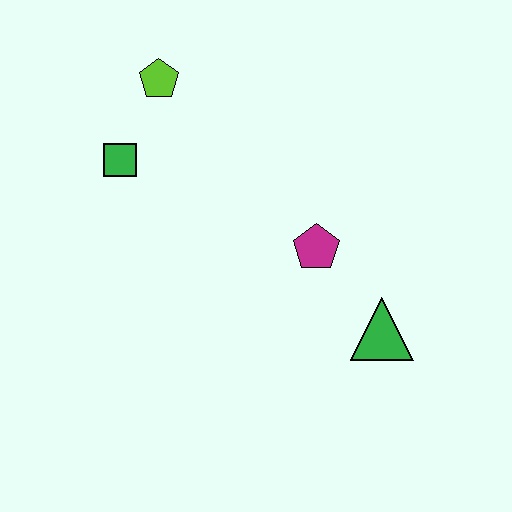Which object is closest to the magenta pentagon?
The green triangle is closest to the magenta pentagon.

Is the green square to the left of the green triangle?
Yes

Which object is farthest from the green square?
The green triangle is farthest from the green square.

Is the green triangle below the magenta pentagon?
Yes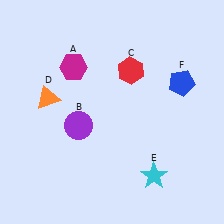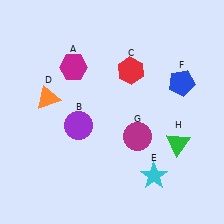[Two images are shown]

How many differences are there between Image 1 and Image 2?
There are 2 differences between the two images.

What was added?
A magenta circle (G), a green triangle (H) were added in Image 2.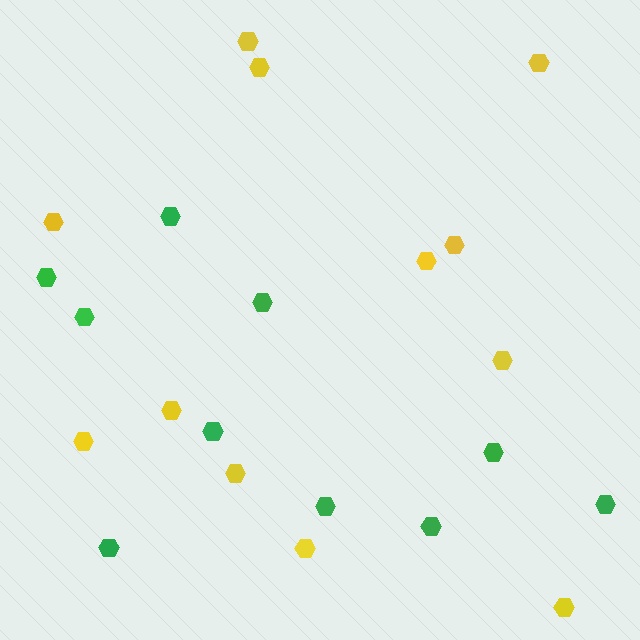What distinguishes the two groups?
There are 2 groups: one group of green hexagons (10) and one group of yellow hexagons (12).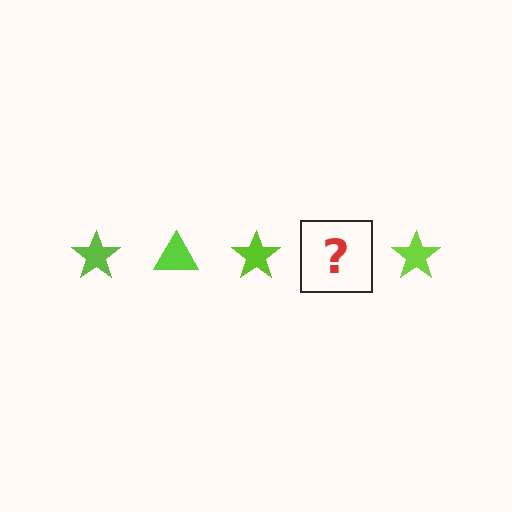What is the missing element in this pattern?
The missing element is a lime triangle.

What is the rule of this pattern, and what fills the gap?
The rule is that the pattern cycles through star, triangle shapes in lime. The gap should be filled with a lime triangle.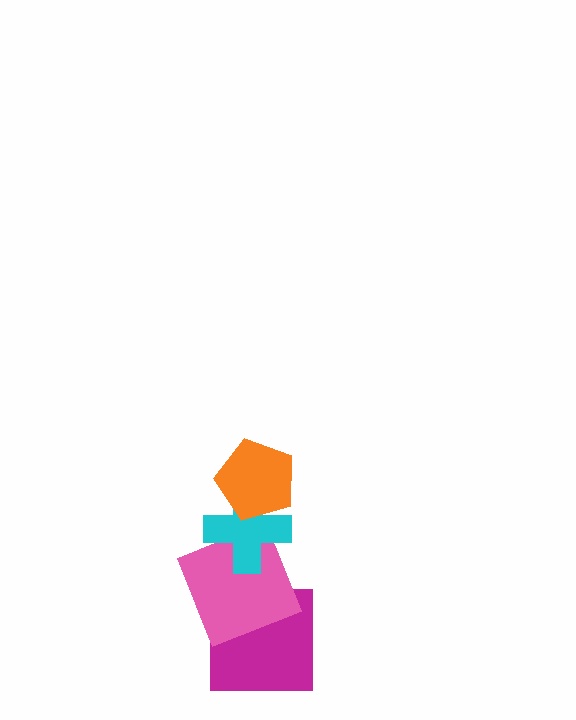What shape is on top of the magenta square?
The pink square is on top of the magenta square.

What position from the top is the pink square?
The pink square is 3rd from the top.